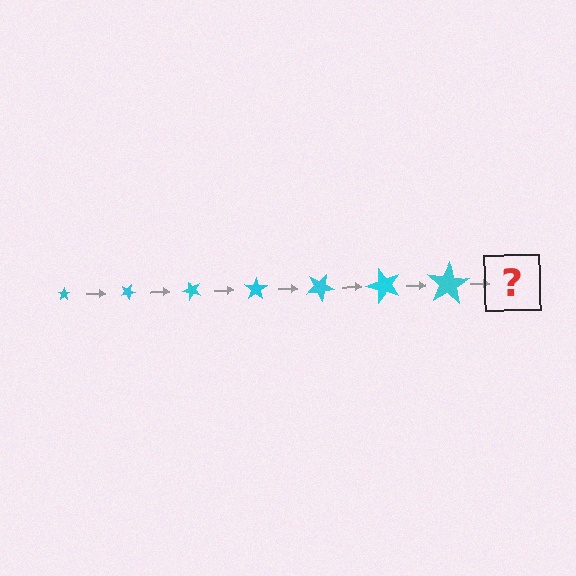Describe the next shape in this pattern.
It should be a star, larger than the previous one and rotated 175 degrees from the start.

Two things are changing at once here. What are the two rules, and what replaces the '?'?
The two rules are that the star grows larger each step and it rotates 25 degrees each step. The '?' should be a star, larger than the previous one and rotated 175 degrees from the start.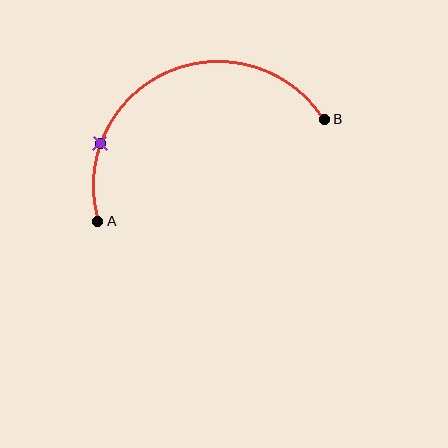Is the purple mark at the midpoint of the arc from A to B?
No. The purple mark lies on the arc but is closer to endpoint A. The arc midpoint would be at the point on the curve equidistant along the arc from both A and B.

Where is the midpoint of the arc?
The arc midpoint is the point on the curve farthest from the straight line joining A and B. It sits above that line.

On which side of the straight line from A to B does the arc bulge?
The arc bulges above the straight line connecting A and B.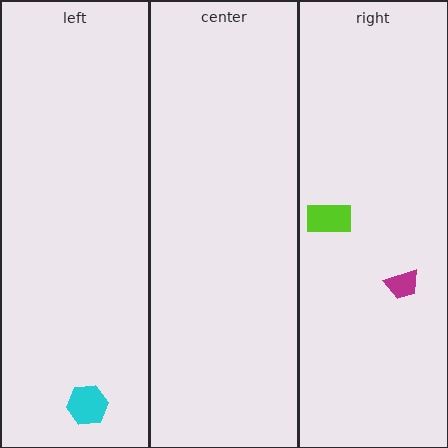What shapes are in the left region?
The cyan hexagon.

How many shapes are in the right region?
2.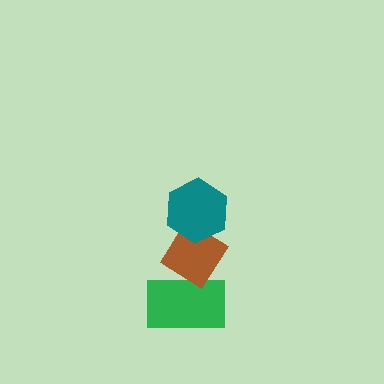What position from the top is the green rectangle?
The green rectangle is 3rd from the top.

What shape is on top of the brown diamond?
The teal hexagon is on top of the brown diamond.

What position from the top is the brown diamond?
The brown diamond is 2nd from the top.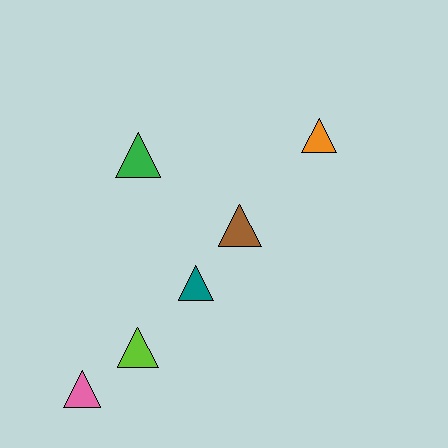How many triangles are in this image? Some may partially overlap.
There are 6 triangles.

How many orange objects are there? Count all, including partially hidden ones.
There is 1 orange object.